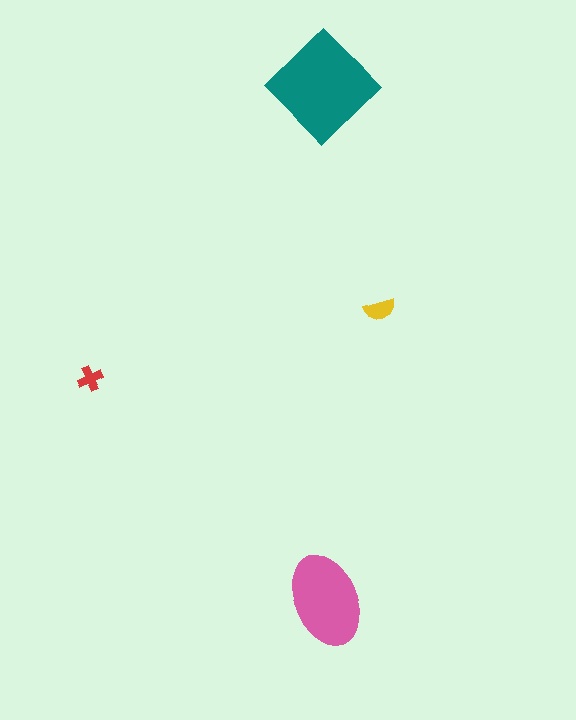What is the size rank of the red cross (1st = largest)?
4th.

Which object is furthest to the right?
The yellow semicircle is rightmost.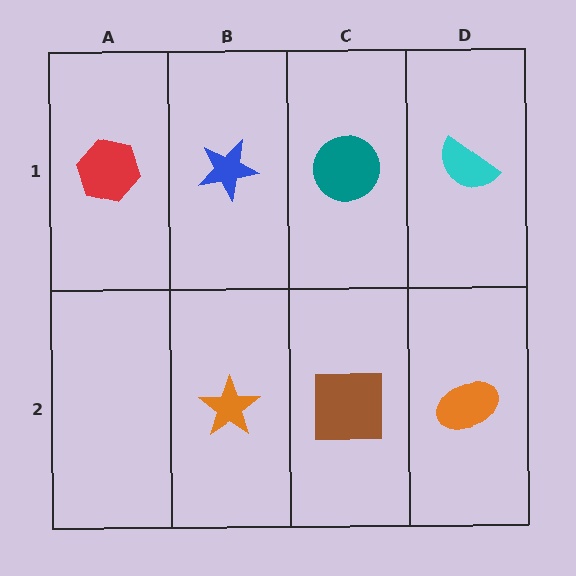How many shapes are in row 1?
4 shapes.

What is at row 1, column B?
A blue star.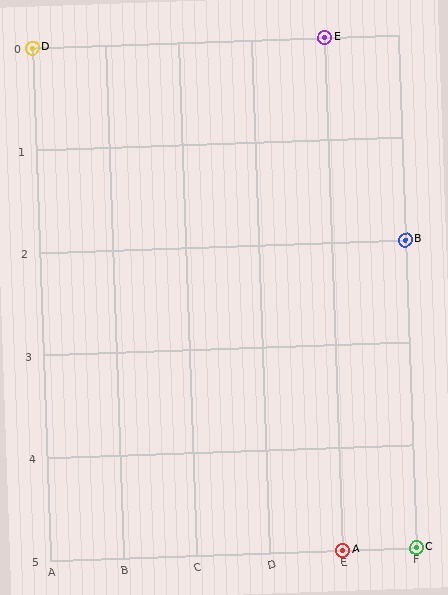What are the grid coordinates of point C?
Point C is at grid coordinates (F, 5).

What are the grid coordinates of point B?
Point B is at grid coordinates (F, 2).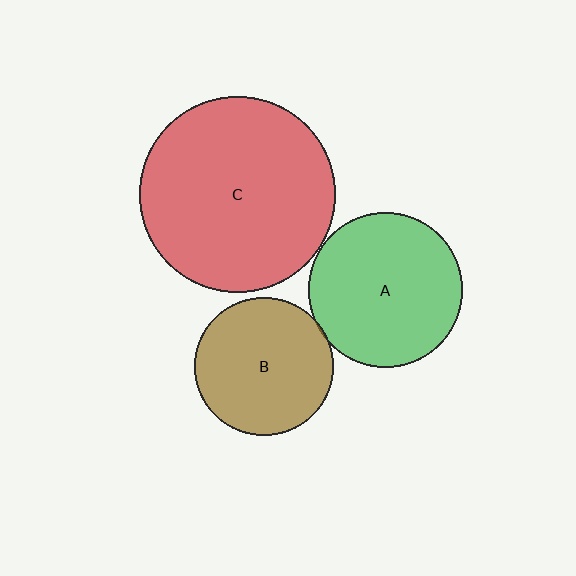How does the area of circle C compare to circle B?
Approximately 2.0 times.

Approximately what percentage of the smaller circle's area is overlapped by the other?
Approximately 5%.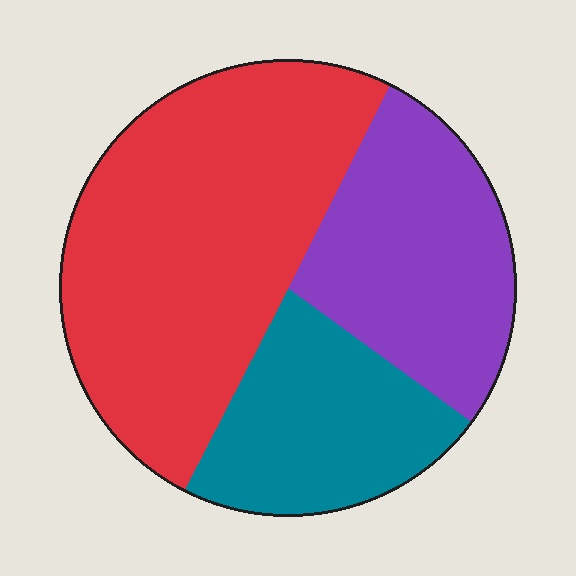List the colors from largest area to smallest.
From largest to smallest: red, purple, teal.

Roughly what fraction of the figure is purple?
Purple takes up about one quarter (1/4) of the figure.